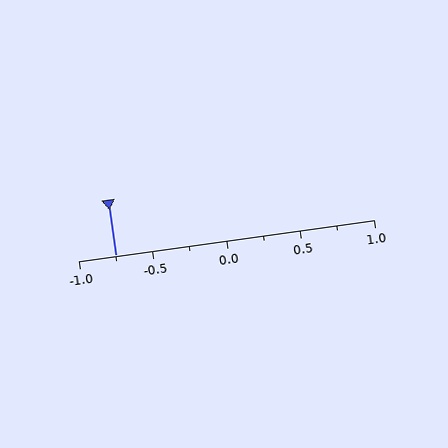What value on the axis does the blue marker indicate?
The marker indicates approximately -0.75.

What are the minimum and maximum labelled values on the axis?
The axis runs from -1.0 to 1.0.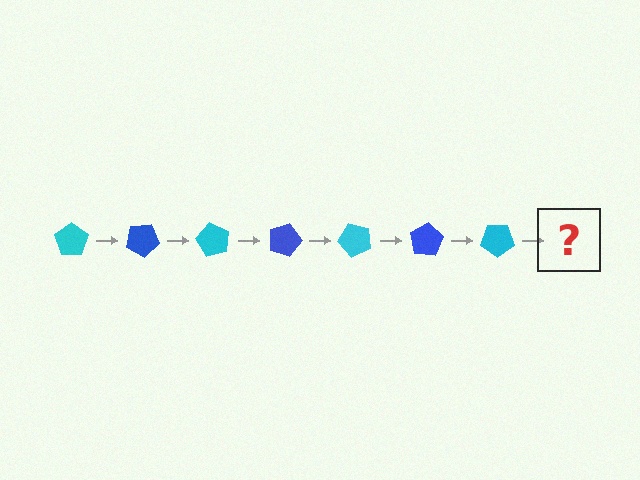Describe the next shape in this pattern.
It should be a blue pentagon, rotated 210 degrees from the start.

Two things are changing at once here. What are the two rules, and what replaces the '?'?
The two rules are that it rotates 30 degrees each step and the color cycles through cyan and blue. The '?' should be a blue pentagon, rotated 210 degrees from the start.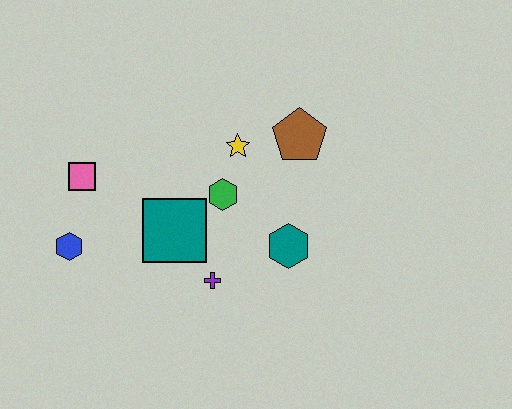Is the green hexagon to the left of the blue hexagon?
No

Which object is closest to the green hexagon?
The yellow star is closest to the green hexagon.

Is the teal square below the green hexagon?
Yes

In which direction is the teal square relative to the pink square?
The teal square is to the right of the pink square.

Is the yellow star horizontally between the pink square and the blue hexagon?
No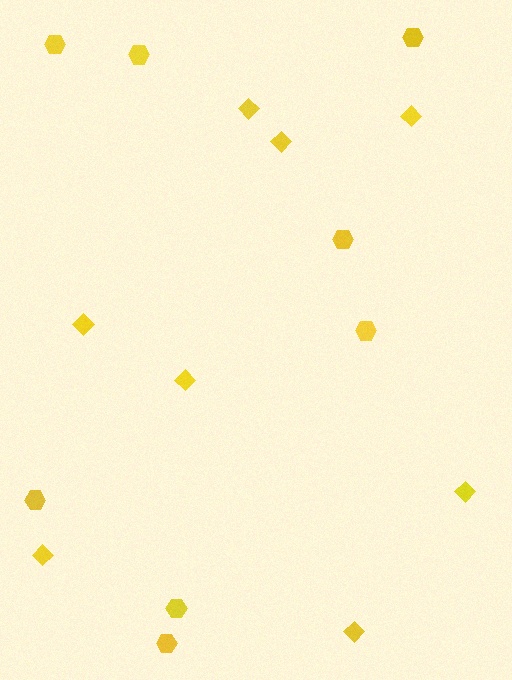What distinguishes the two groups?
There are 2 groups: one group of hexagons (8) and one group of diamonds (8).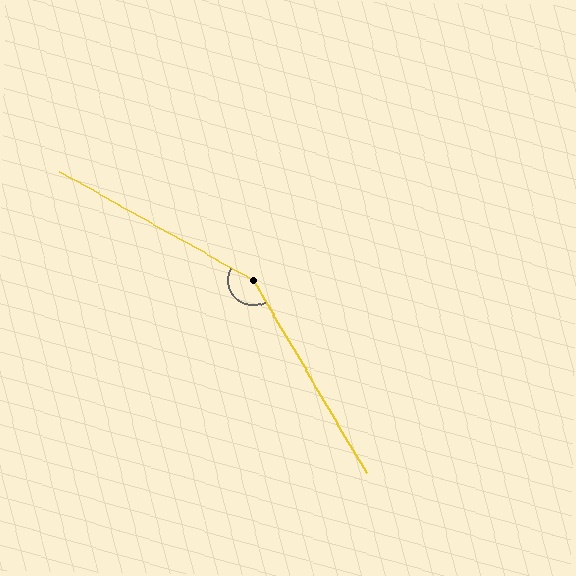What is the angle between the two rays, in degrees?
Approximately 150 degrees.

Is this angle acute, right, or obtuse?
It is obtuse.